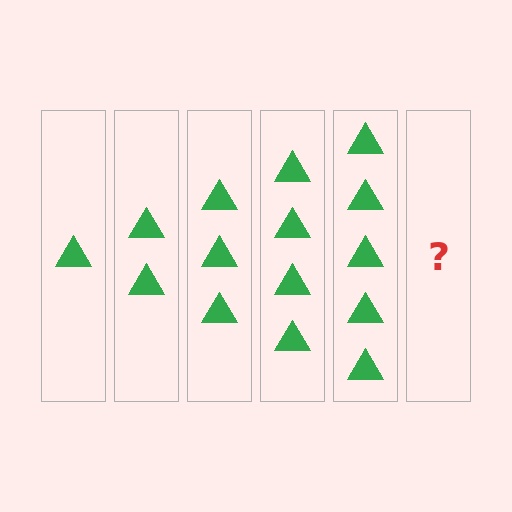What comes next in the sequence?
The next element should be 6 triangles.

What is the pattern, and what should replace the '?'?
The pattern is that each step adds one more triangle. The '?' should be 6 triangles.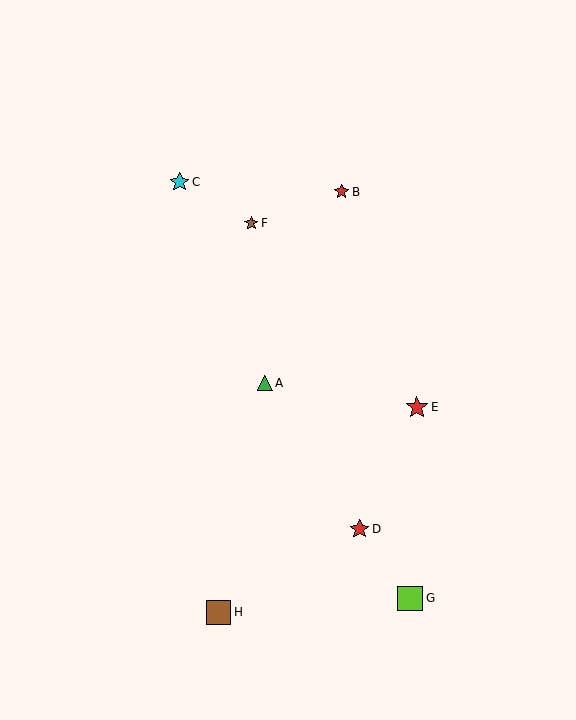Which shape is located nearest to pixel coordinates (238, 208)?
The brown star (labeled F) at (251, 223) is nearest to that location.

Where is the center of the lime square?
The center of the lime square is at (410, 599).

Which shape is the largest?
The lime square (labeled G) is the largest.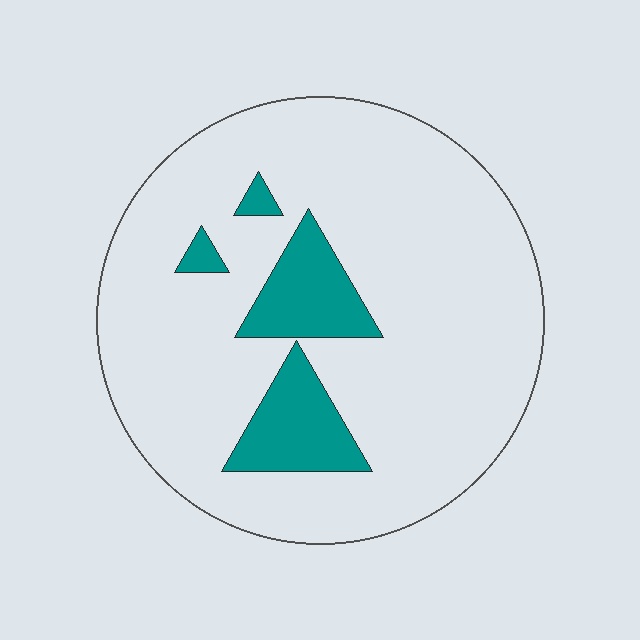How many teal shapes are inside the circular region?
4.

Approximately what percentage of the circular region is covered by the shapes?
Approximately 15%.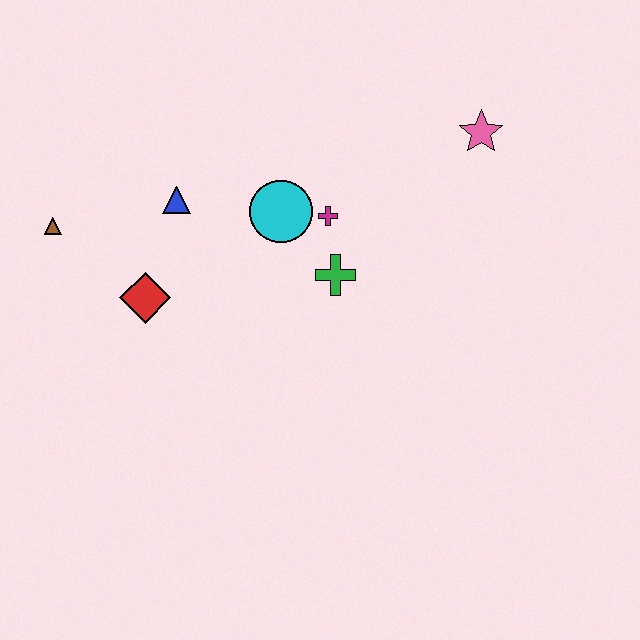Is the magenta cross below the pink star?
Yes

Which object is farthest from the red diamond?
The pink star is farthest from the red diamond.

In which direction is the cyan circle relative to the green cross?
The cyan circle is above the green cross.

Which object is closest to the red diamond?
The blue triangle is closest to the red diamond.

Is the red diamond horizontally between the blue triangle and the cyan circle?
No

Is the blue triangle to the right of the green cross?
No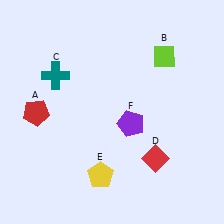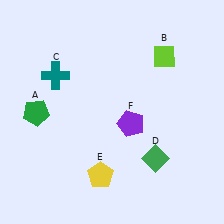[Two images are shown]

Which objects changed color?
A changed from red to green. D changed from red to green.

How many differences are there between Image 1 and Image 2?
There are 2 differences between the two images.